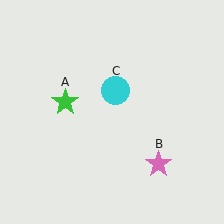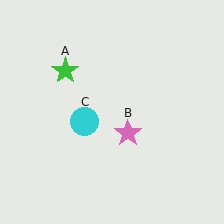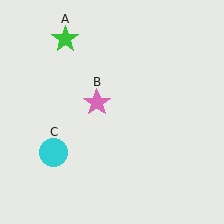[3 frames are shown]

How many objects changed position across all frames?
3 objects changed position: green star (object A), pink star (object B), cyan circle (object C).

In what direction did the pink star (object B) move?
The pink star (object B) moved up and to the left.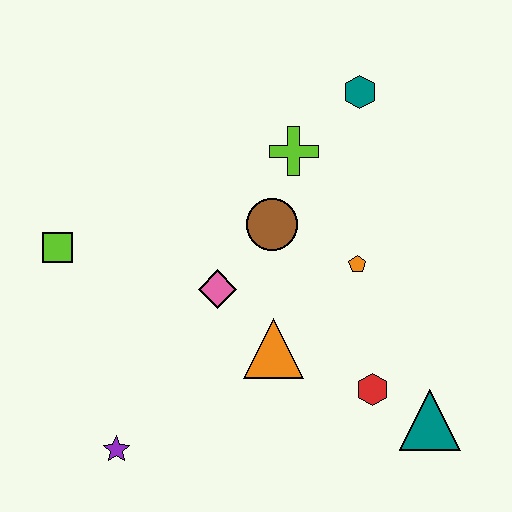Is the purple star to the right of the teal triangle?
No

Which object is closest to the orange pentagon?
The brown circle is closest to the orange pentagon.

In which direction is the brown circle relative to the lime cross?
The brown circle is below the lime cross.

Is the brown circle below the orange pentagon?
No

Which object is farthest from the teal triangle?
The lime square is farthest from the teal triangle.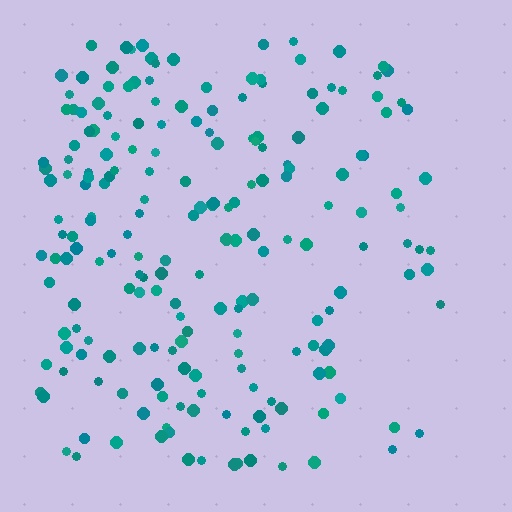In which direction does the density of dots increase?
From right to left, with the left side densest.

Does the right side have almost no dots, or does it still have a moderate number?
Still a moderate number, just noticeably fewer than the left.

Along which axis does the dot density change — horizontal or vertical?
Horizontal.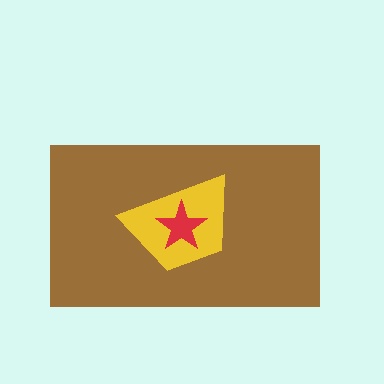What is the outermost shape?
The brown rectangle.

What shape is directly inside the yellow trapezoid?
The red star.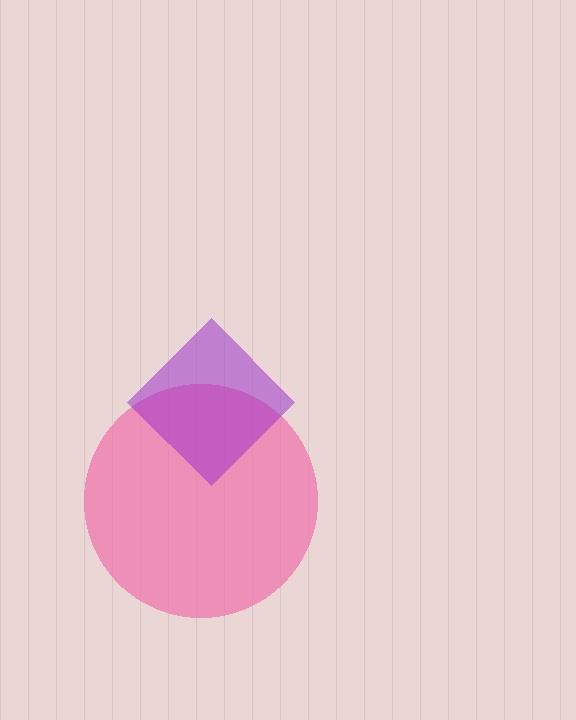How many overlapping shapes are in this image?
There are 2 overlapping shapes in the image.